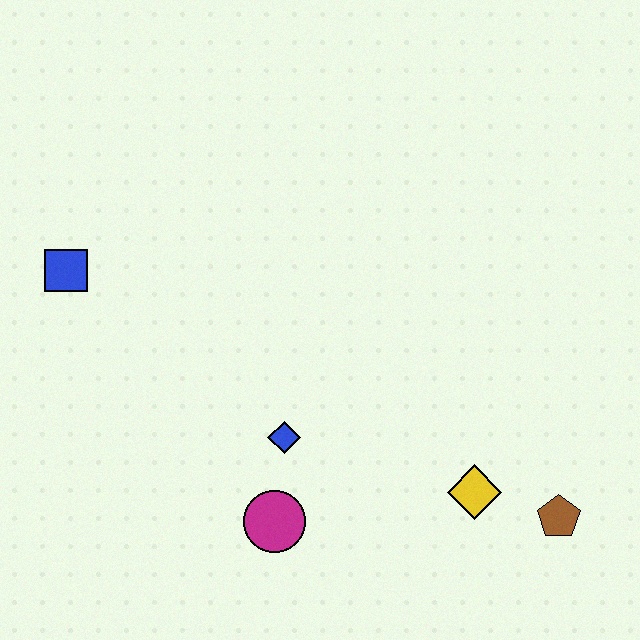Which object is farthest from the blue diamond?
The brown pentagon is farthest from the blue diamond.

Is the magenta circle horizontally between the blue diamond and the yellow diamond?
No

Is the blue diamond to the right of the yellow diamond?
No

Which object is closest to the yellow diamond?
The brown pentagon is closest to the yellow diamond.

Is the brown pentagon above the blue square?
No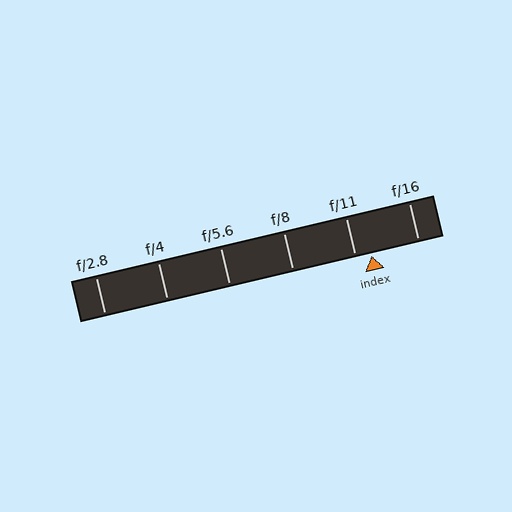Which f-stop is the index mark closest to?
The index mark is closest to f/11.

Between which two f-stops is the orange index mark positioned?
The index mark is between f/11 and f/16.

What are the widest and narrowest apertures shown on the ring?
The widest aperture shown is f/2.8 and the narrowest is f/16.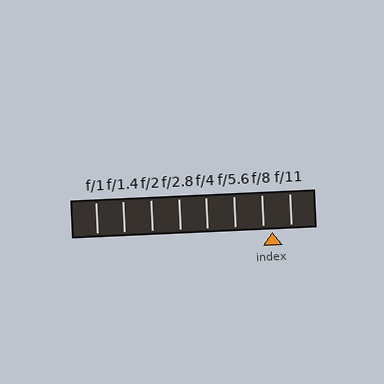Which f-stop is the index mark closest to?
The index mark is closest to f/8.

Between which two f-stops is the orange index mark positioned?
The index mark is between f/8 and f/11.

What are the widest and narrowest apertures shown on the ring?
The widest aperture shown is f/1 and the narrowest is f/11.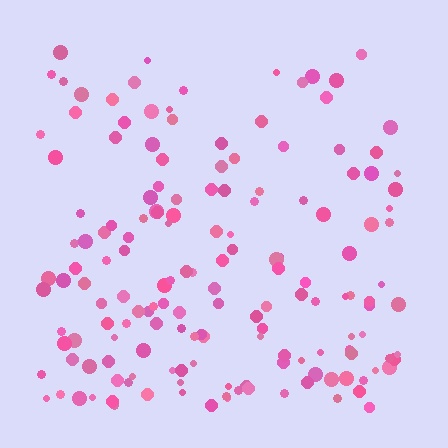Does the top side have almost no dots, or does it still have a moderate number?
Still a moderate number, just noticeably fewer than the bottom.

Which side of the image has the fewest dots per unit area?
The top.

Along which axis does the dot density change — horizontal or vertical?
Vertical.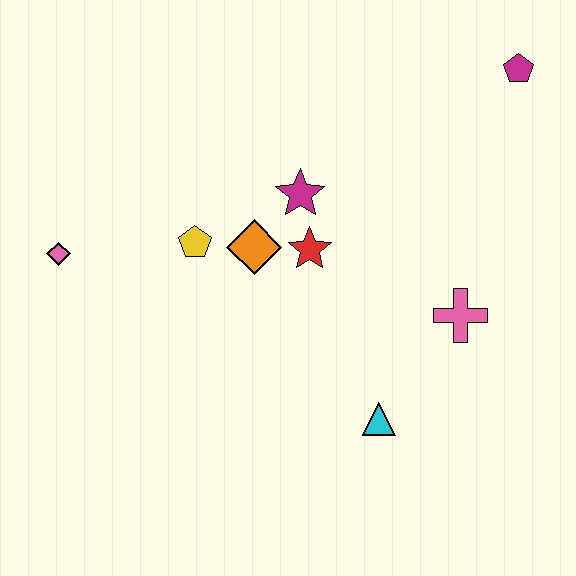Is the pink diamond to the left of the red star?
Yes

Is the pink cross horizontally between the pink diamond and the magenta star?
No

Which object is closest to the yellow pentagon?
The orange diamond is closest to the yellow pentagon.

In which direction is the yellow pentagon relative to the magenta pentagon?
The yellow pentagon is to the left of the magenta pentagon.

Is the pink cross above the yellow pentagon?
No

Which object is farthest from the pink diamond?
The magenta pentagon is farthest from the pink diamond.